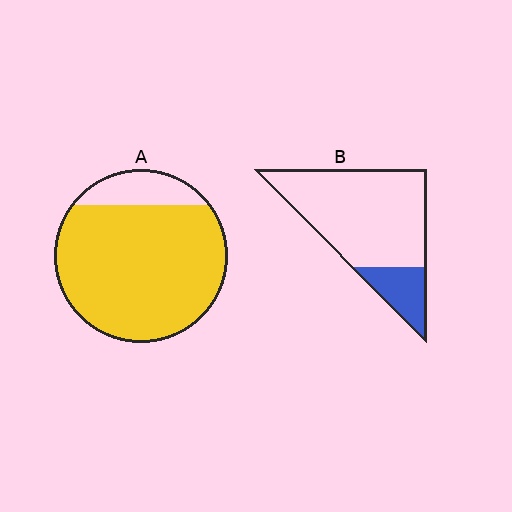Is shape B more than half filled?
No.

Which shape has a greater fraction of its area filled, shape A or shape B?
Shape A.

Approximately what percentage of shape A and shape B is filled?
A is approximately 85% and B is approximately 20%.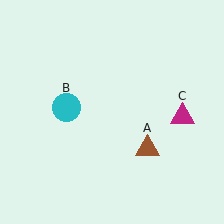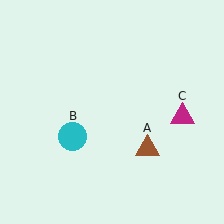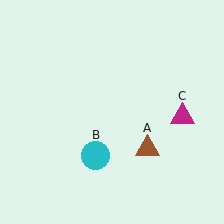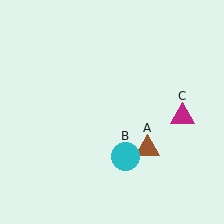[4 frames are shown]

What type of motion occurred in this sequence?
The cyan circle (object B) rotated counterclockwise around the center of the scene.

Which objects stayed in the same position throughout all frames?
Brown triangle (object A) and magenta triangle (object C) remained stationary.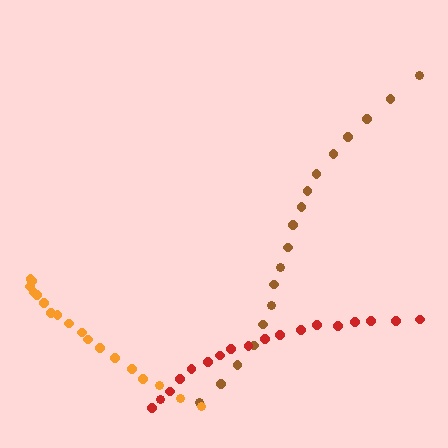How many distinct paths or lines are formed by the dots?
There are 3 distinct paths.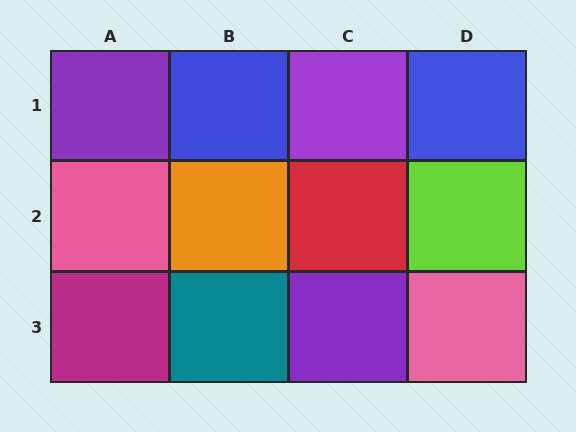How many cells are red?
1 cell is red.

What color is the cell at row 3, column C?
Purple.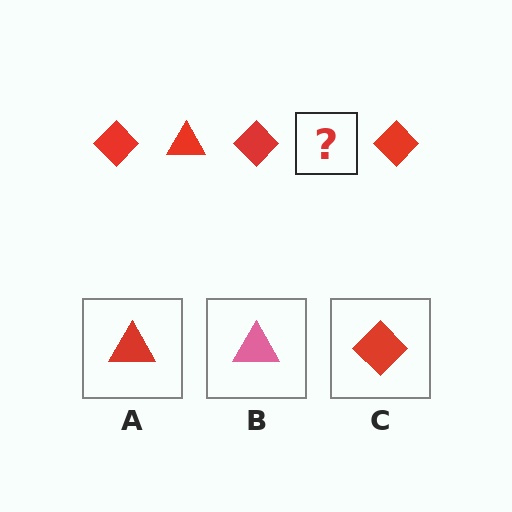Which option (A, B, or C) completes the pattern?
A.